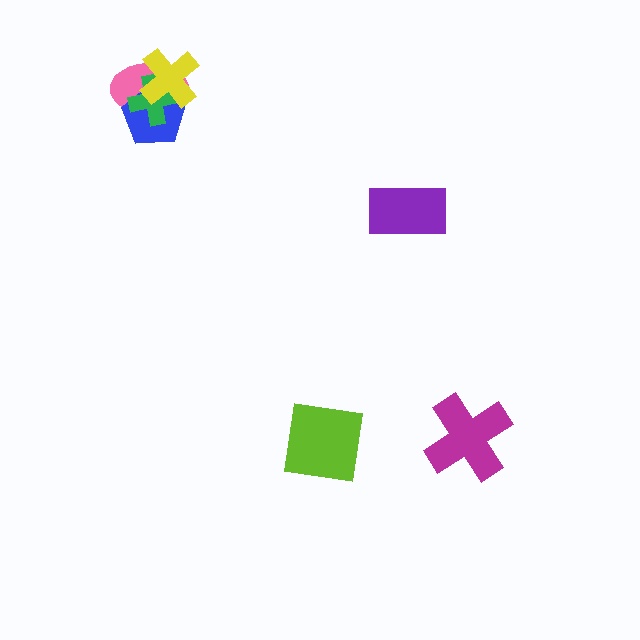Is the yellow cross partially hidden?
No, no other shape covers it.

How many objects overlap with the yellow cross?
3 objects overlap with the yellow cross.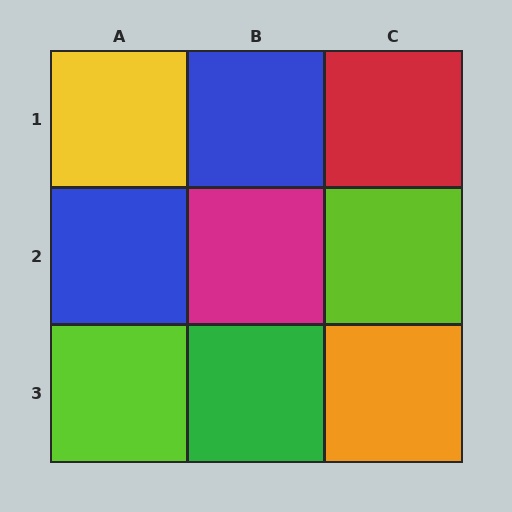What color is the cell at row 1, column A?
Yellow.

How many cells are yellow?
1 cell is yellow.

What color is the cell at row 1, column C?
Red.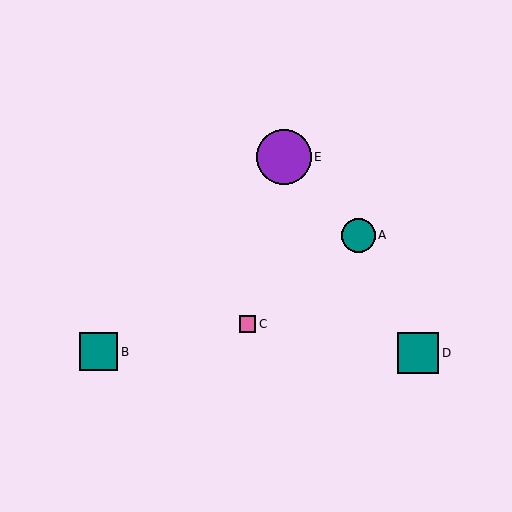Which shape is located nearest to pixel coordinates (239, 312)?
The pink square (labeled C) at (248, 324) is nearest to that location.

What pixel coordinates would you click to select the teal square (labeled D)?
Click at (418, 353) to select the teal square D.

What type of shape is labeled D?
Shape D is a teal square.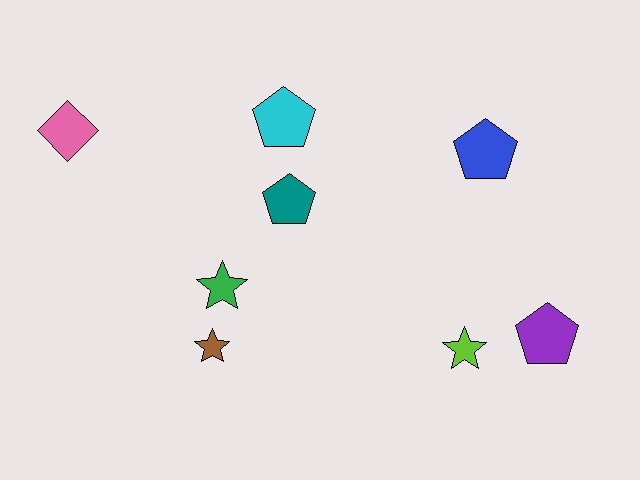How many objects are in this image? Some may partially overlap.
There are 8 objects.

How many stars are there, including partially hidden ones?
There are 3 stars.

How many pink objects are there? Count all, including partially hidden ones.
There is 1 pink object.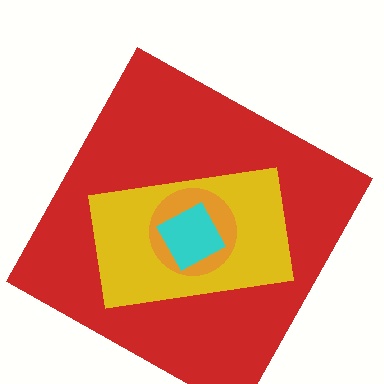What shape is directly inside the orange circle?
The cyan diamond.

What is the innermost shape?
The cyan diamond.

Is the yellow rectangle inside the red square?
Yes.